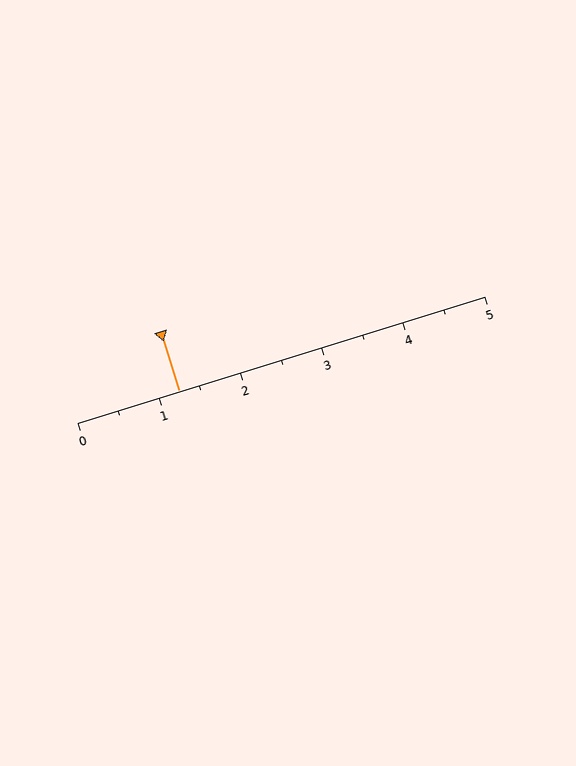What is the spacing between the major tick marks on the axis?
The major ticks are spaced 1 apart.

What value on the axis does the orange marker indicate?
The marker indicates approximately 1.2.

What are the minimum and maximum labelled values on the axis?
The axis runs from 0 to 5.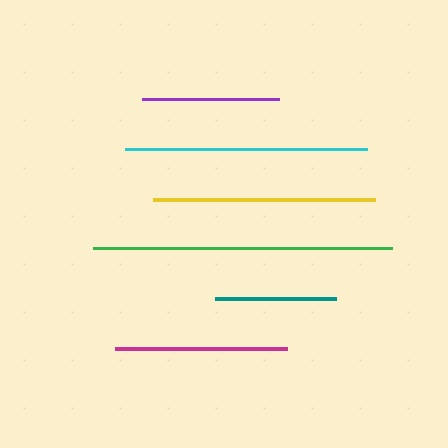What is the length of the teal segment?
The teal segment is approximately 121 pixels long.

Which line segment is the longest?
The green line is the longest at approximately 299 pixels.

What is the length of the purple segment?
The purple segment is approximately 137 pixels long.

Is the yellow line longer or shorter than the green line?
The green line is longer than the yellow line.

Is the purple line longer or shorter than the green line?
The green line is longer than the purple line.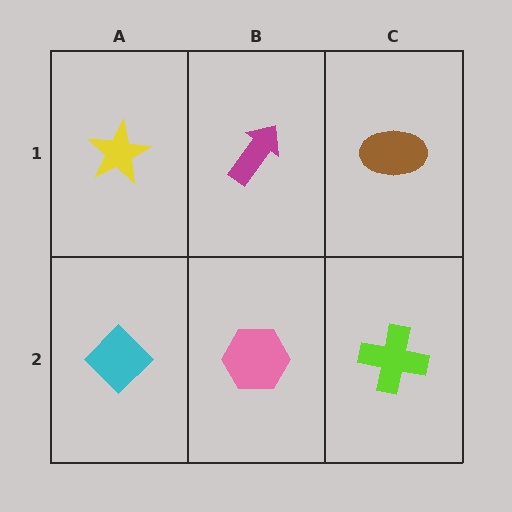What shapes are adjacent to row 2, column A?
A yellow star (row 1, column A), a pink hexagon (row 2, column B).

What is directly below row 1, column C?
A lime cross.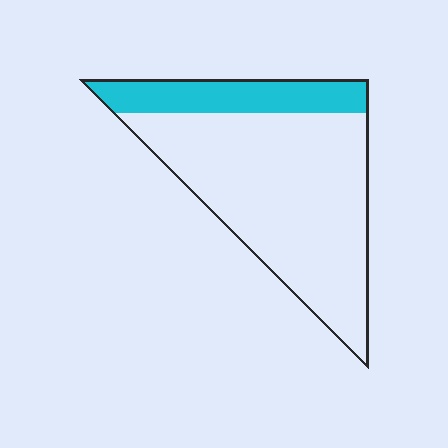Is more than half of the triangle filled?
No.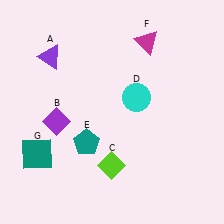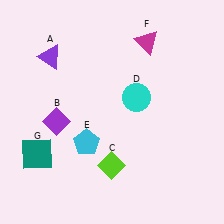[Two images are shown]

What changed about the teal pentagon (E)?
In Image 1, E is teal. In Image 2, it changed to cyan.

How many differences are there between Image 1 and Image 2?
There is 1 difference between the two images.